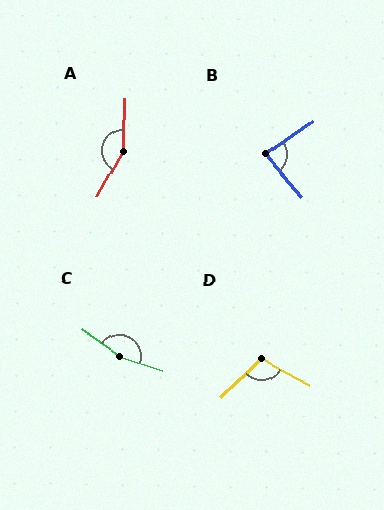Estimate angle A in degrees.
Approximately 151 degrees.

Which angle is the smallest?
B, at approximately 84 degrees.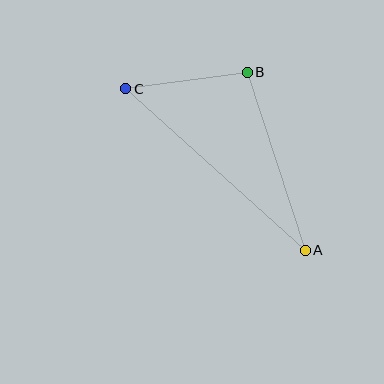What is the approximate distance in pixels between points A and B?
The distance between A and B is approximately 187 pixels.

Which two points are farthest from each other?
Points A and C are farthest from each other.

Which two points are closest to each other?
Points B and C are closest to each other.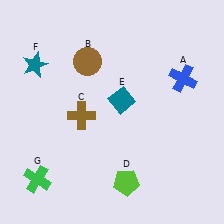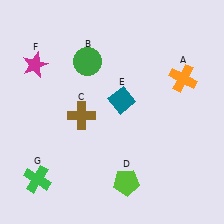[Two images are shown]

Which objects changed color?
A changed from blue to orange. B changed from brown to green. F changed from teal to magenta.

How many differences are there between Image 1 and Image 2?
There are 3 differences between the two images.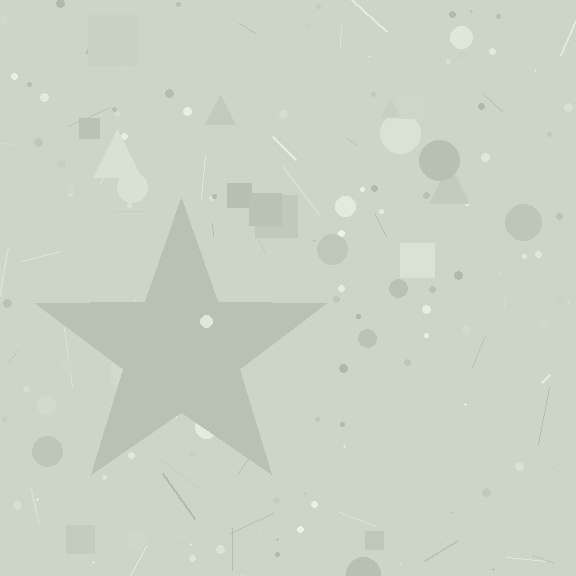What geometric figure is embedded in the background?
A star is embedded in the background.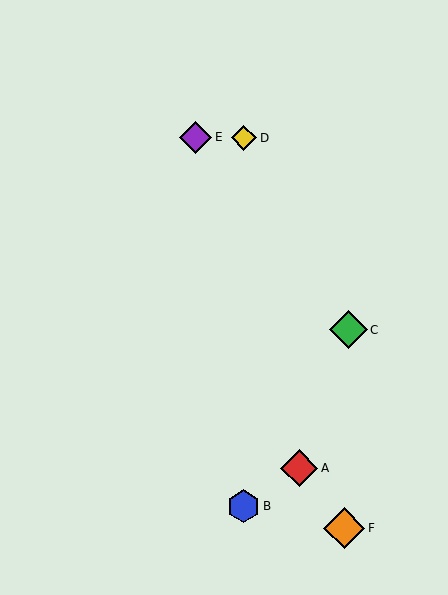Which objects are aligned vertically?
Objects B, D are aligned vertically.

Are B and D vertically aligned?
Yes, both are at x≈244.